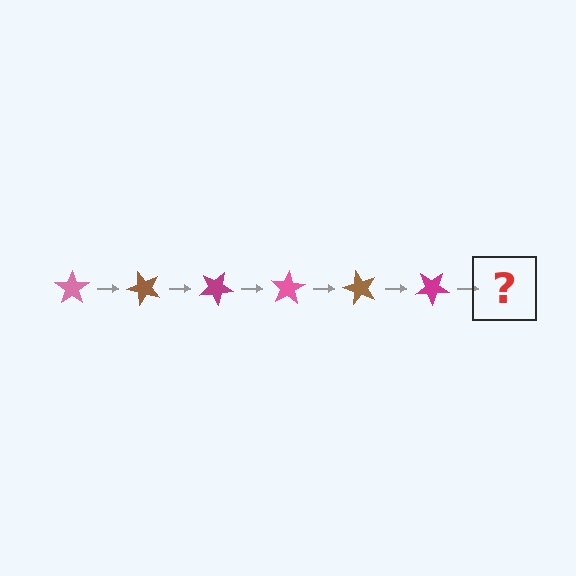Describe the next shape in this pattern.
It should be a pink star, rotated 300 degrees from the start.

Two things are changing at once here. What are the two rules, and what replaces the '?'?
The two rules are that it rotates 50 degrees each step and the color cycles through pink, brown, and magenta. The '?' should be a pink star, rotated 300 degrees from the start.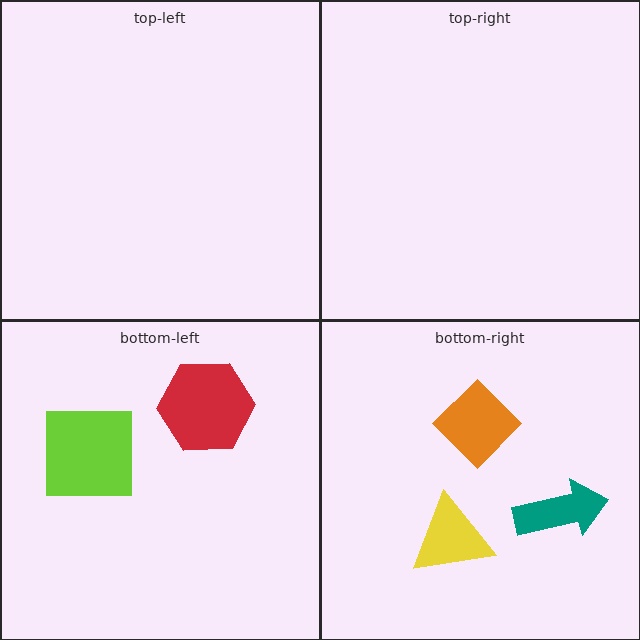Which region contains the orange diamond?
The bottom-right region.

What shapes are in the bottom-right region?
The yellow triangle, the orange diamond, the teal arrow.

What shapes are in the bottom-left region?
The lime square, the red hexagon.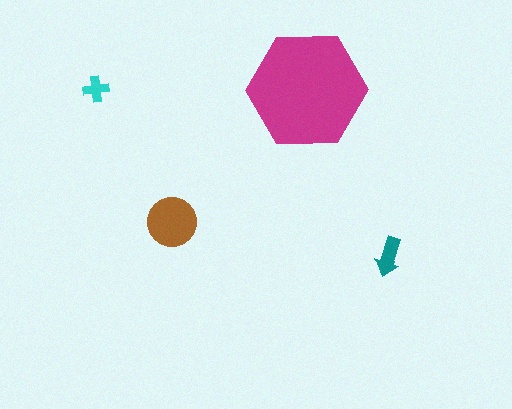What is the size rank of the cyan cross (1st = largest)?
4th.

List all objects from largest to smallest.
The magenta hexagon, the brown circle, the teal arrow, the cyan cross.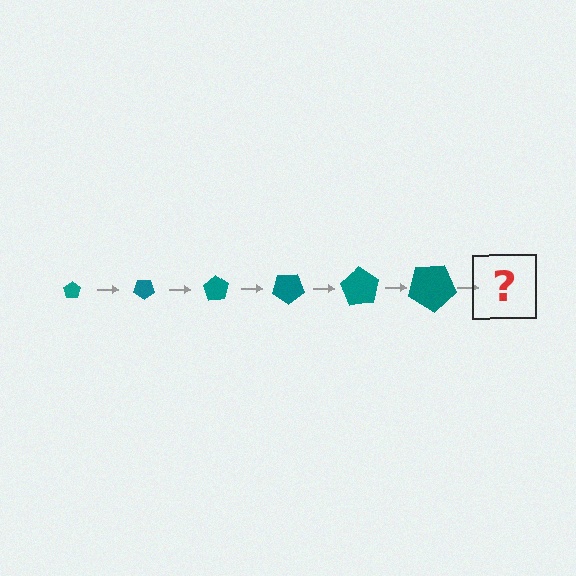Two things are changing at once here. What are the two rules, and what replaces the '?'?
The two rules are that the pentagon grows larger each step and it rotates 35 degrees each step. The '?' should be a pentagon, larger than the previous one and rotated 210 degrees from the start.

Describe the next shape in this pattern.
It should be a pentagon, larger than the previous one and rotated 210 degrees from the start.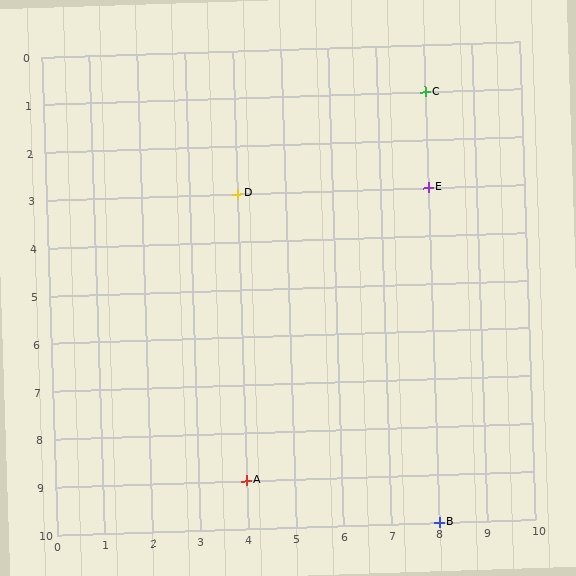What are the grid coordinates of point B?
Point B is at grid coordinates (8, 10).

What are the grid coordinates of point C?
Point C is at grid coordinates (8, 1).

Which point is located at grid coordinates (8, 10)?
Point B is at (8, 10).